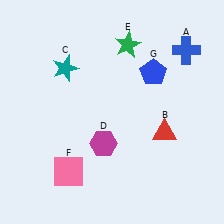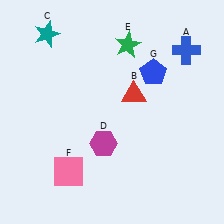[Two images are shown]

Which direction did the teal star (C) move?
The teal star (C) moved up.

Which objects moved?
The objects that moved are: the red triangle (B), the teal star (C).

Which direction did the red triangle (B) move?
The red triangle (B) moved up.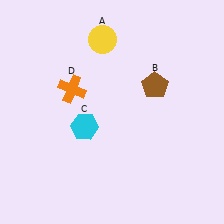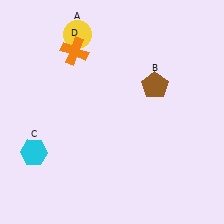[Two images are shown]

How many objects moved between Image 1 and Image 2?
3 objects moved between the two images.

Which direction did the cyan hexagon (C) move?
The cyan hexagon (C) moved left.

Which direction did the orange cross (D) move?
The orange cross (D) moved up.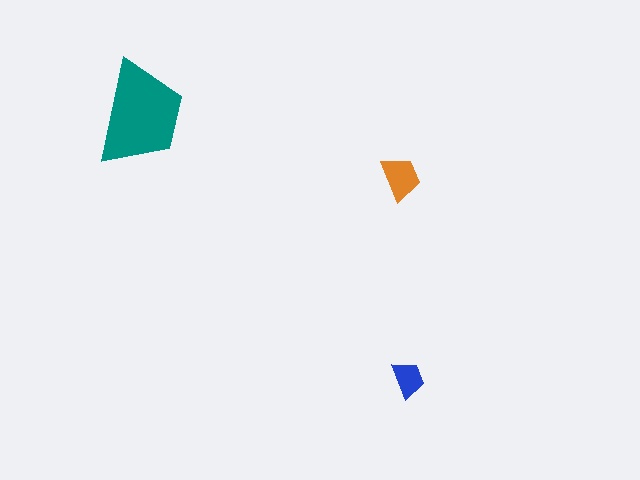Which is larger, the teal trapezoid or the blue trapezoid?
The teal one.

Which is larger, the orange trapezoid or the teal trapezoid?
The teal one.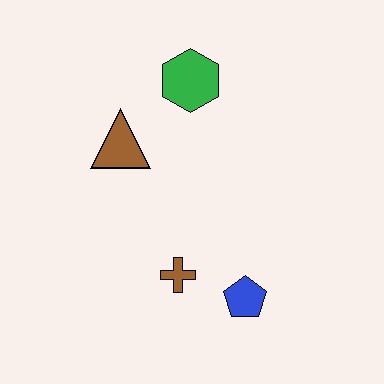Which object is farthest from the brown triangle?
The blue pentagon is farthest from the brown triangle.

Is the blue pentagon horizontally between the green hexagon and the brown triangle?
No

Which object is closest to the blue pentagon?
The brown cross is closest to the blue pentagon.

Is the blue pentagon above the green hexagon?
No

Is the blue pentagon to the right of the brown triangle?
Yes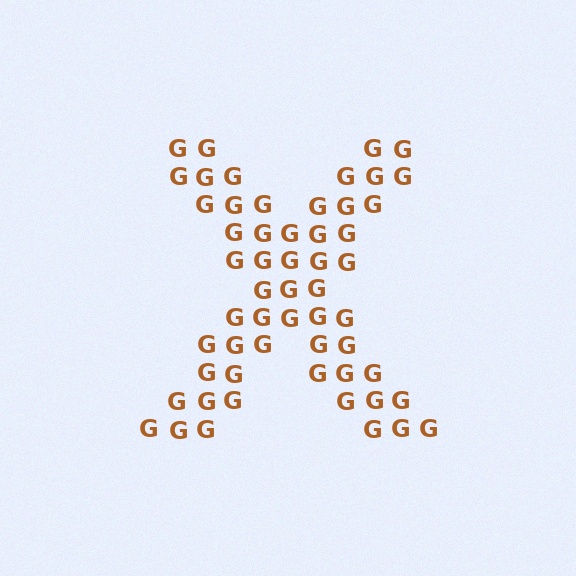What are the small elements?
The small elements are letter G's.